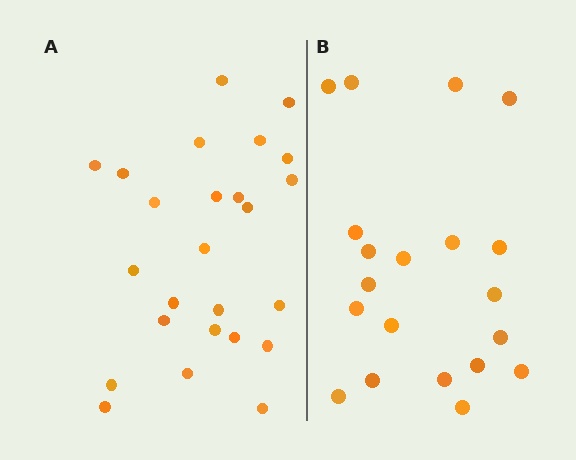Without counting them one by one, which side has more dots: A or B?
Region A (the left region) has more dots.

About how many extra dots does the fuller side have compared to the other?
Region A has about 5 more dots than region B.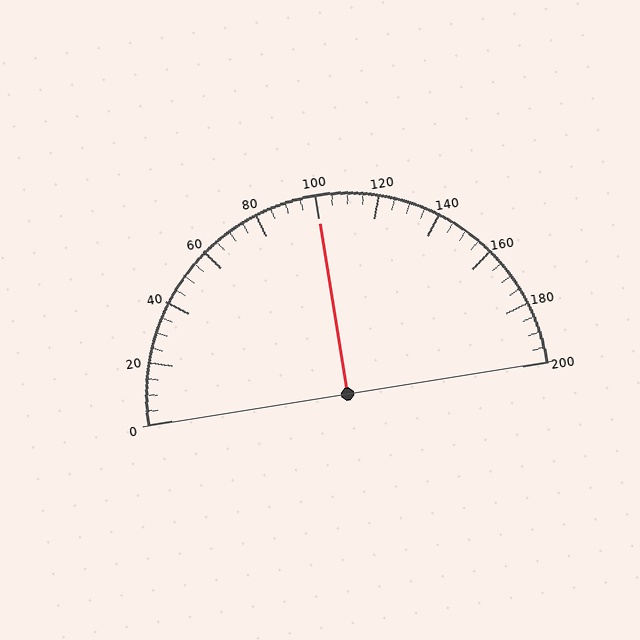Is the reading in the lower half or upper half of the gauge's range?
The reading is in the upper half of the range (0 to 200).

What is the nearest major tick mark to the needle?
The nearest major tick mark is 100.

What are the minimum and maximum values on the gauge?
The gauge ranges from 0 to 200.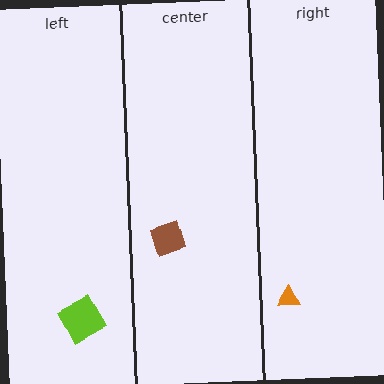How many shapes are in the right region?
1.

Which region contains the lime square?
The left region.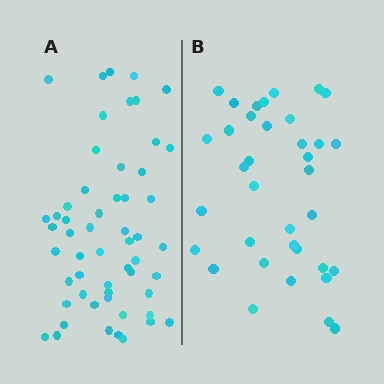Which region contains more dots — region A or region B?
Region A (the left region) has more dots.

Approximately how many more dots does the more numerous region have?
Region A has approximately 20 more dots than region B.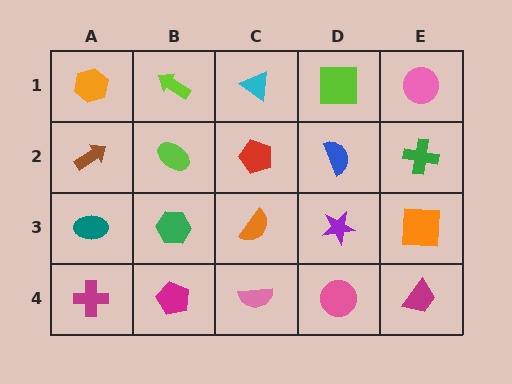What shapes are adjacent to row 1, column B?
A lime ellipse (row 2, column B), an orange hexagon (row 1, column A), a cyan triangle (row 1, column C).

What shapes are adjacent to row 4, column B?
A green hexagon (row 3, column B), a magenta cross (row 4, column A), a pink semicircle (row 4, column C).